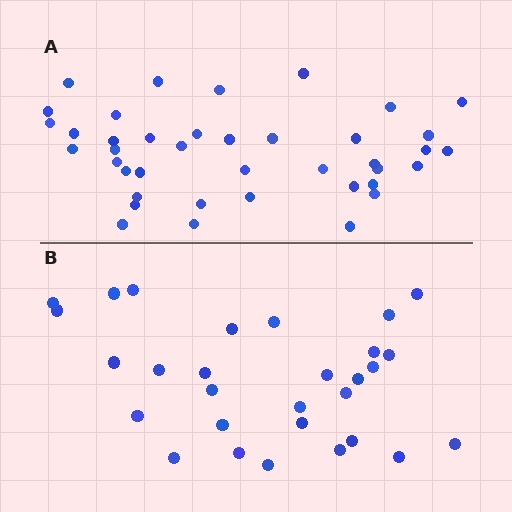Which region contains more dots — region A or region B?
Region A (the top region) has more dots.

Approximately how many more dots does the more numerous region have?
Region A has roughly 12 or so more dots than region B.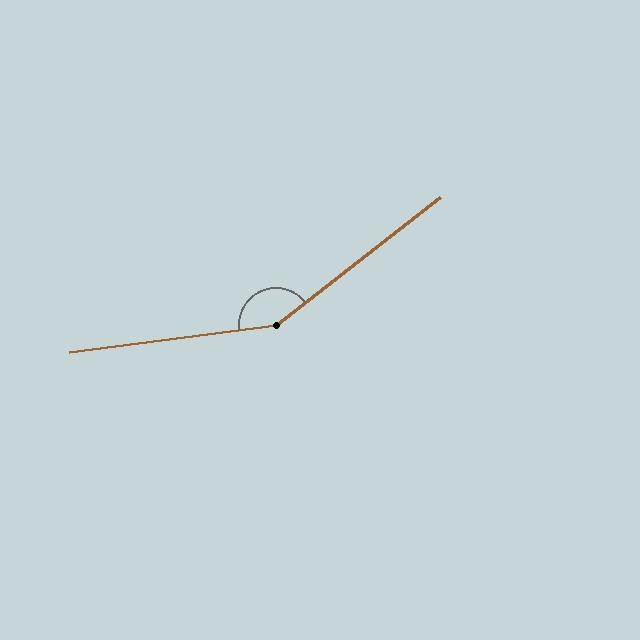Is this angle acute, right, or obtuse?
It is obtuse.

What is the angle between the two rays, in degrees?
Approximately 150 degrees.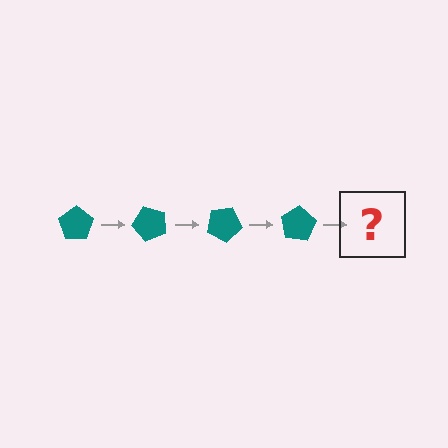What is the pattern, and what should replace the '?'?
The pattern is that the pentagon rotates 50 degrees each step. The '?' should be a teal pentagon rotated 200 degrees.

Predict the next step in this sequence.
The next step is a teal pentagon rotated 200 degrees.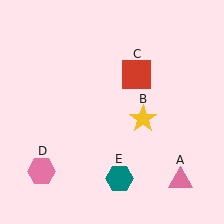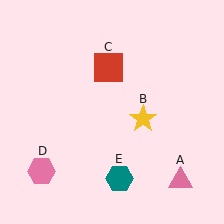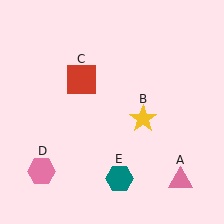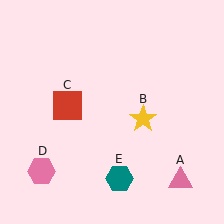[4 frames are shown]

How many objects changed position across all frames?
1 object changed position: red square (object C).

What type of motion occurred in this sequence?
The red square (object C) rotated counterclockwise around the center of the scene.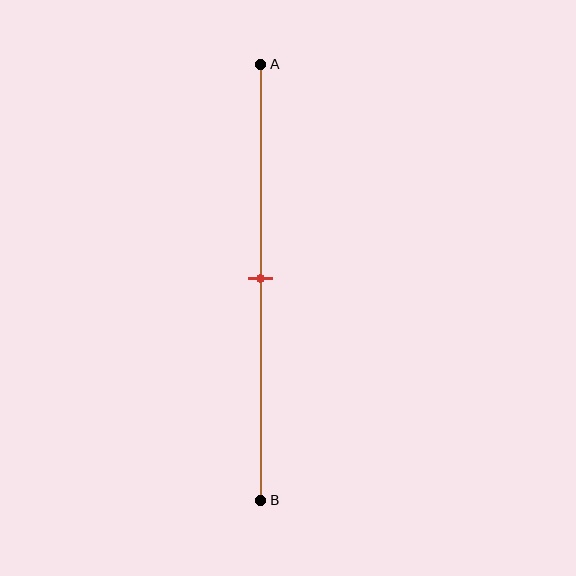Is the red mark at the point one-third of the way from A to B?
No, the mark is at about 50% from A, not at the 33% one-third point.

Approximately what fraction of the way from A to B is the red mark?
The red mark is approximately 50% of the way from A to B.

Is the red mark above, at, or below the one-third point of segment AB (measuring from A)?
The red mark is below the one-third point of segment AB.